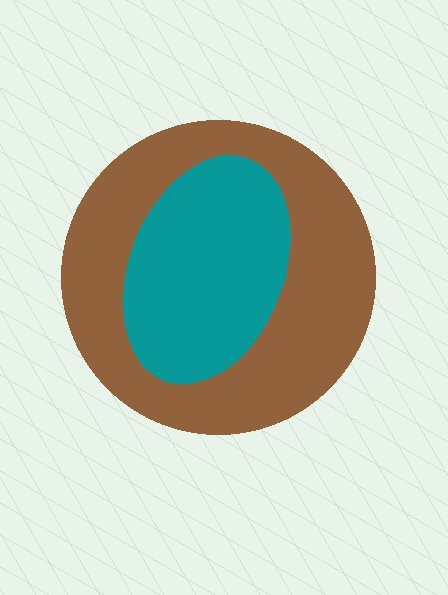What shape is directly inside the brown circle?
The teal ellipse.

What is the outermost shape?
The brown circle.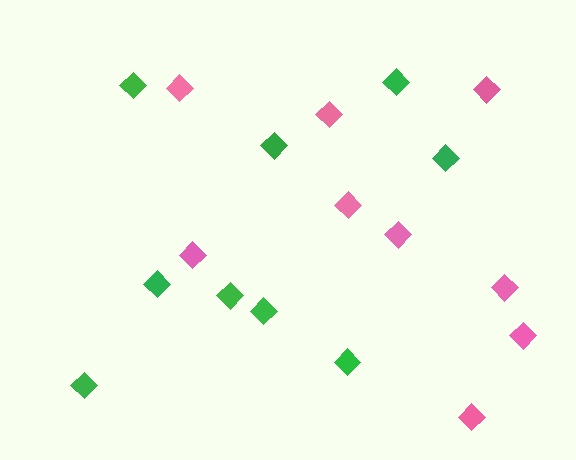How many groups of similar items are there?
There are 2 groups: one group of green diamonds (9) and one group of pink diamonds (9).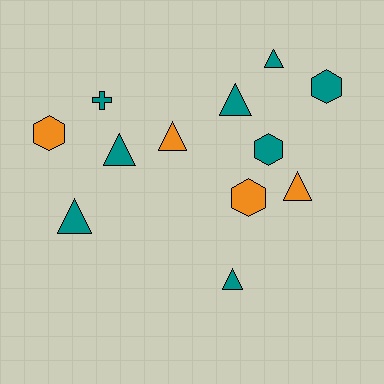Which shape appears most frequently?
Triangle, with 7 objects.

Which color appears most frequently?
Teal, with 8 objects.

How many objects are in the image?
There are 12 objects.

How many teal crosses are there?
There is 1 teal cross.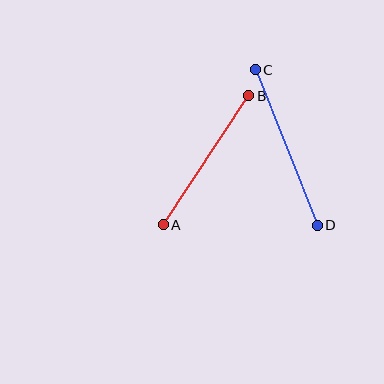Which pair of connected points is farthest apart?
Points C and D are farthest apart.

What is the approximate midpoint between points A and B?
The midpoint is at approximately (206, 160) pixels.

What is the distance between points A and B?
The distance is approximately 155 pixels.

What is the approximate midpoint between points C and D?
The midpoint is at approximately (286, 148) pixels.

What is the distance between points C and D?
The distance is approximately 167 pixels.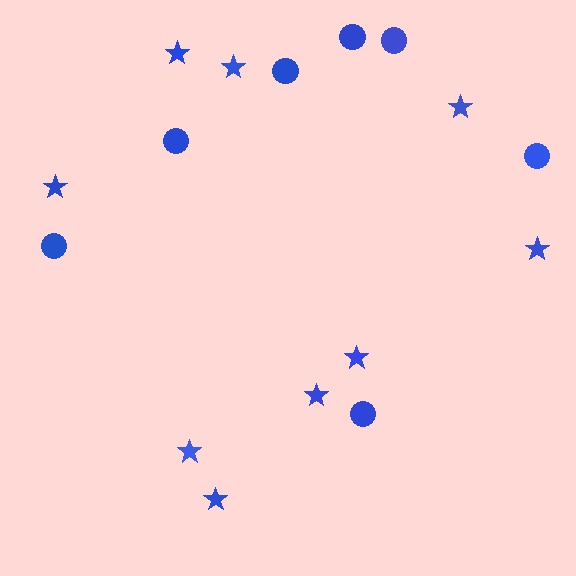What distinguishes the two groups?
There are 2 groups: one group of circles (7) and one group of stars (9).